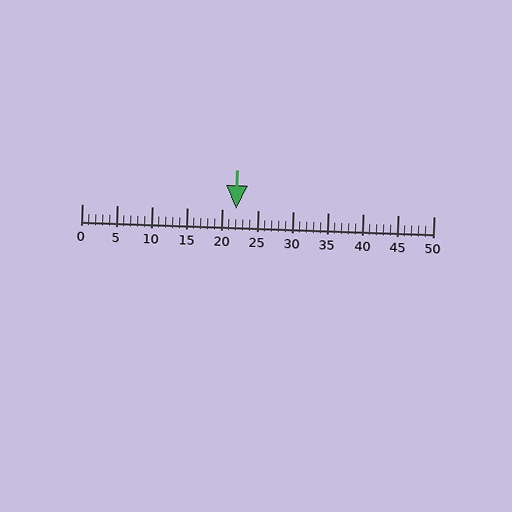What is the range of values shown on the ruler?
The ruler shows values from 0 to 50.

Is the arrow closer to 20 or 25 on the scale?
The arrow is closer to 20.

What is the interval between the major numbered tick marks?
The major tick marks are spaced 5 units apart.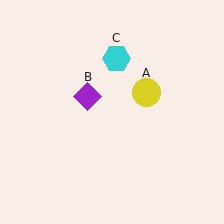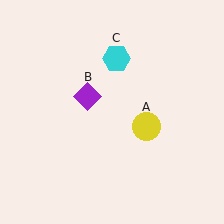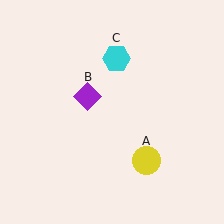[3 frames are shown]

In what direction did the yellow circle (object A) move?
The yellow circle (object A) moved down.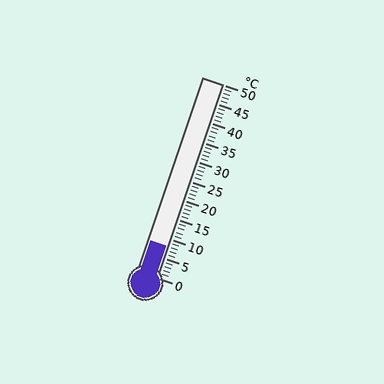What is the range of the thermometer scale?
The thermometer scale ranges from 0°C to 50°C.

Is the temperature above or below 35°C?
The temperature is below 35°C.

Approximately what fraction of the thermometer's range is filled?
The thermometer is filled to approximately 15% of its range.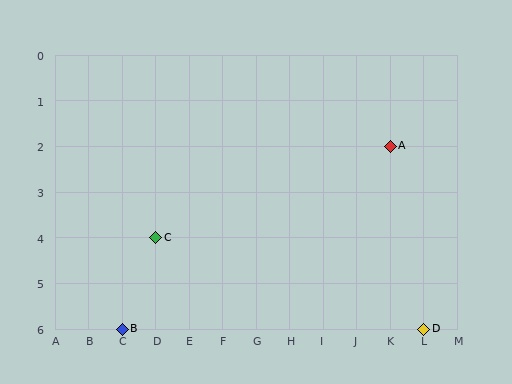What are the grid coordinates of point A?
Point A is at grid coordinates (K, 2).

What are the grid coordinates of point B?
Point B is at grid coordinates (C, 6).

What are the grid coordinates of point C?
Point C is at grid coordinates (D, 4).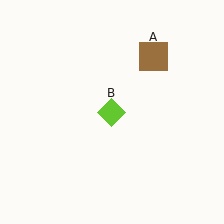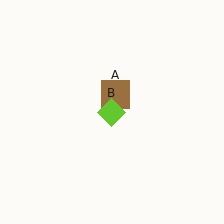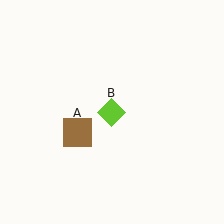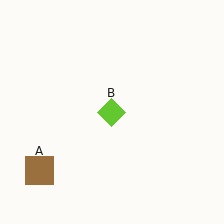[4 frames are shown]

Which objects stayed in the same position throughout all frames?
Lime diamond (object B) remained stationary.